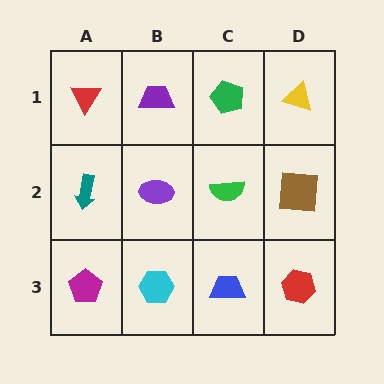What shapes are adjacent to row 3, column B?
A purple ellipse (row 2, column B), a magenta pentagon (row 3, column A), a blue trapezoid (row 3, column C).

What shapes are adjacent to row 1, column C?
A green semicircle (row 2, column C), a purple trapezoid (row 1, column B), a yellow triangle (row 1, column D).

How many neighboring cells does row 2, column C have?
4.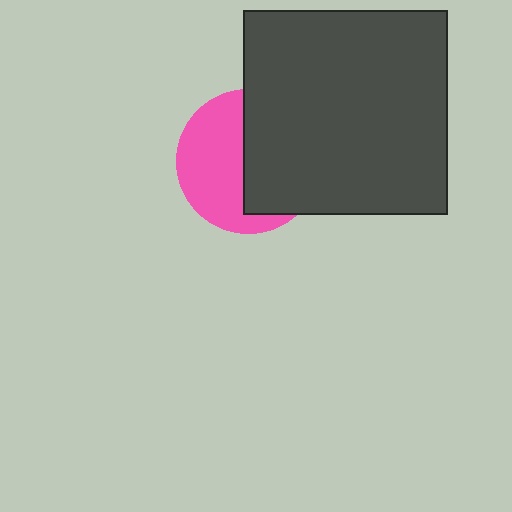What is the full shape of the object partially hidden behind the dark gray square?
The partially hidden object is a pink circle.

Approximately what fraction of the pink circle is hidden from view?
Roughly 50% of the pink circle is hidden behind the dark gray square.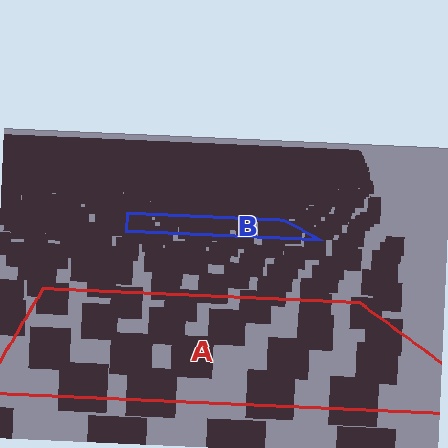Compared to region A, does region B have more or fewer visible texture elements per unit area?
Region B has more texture elements per unit area — they are packed more densely because it is farther away.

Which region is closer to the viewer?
Region A is closer. The texture elements there are larger and more spread out.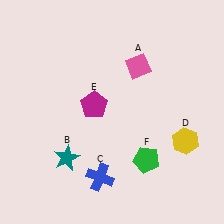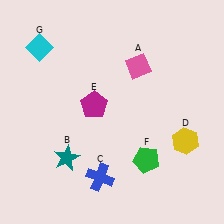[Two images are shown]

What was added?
A cyan diamond (G) was added in Image 2.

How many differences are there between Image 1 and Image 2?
There is 1 difference between the two images.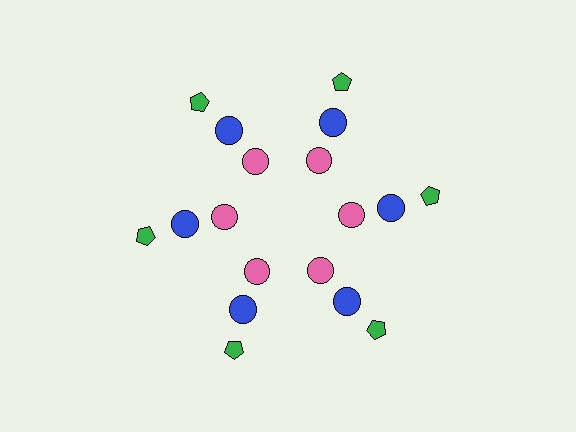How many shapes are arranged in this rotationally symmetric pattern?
There are 18 shapes, arranged in 6 groups of 3.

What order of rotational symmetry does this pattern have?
This pattern has 6-fold rotational symmetry.